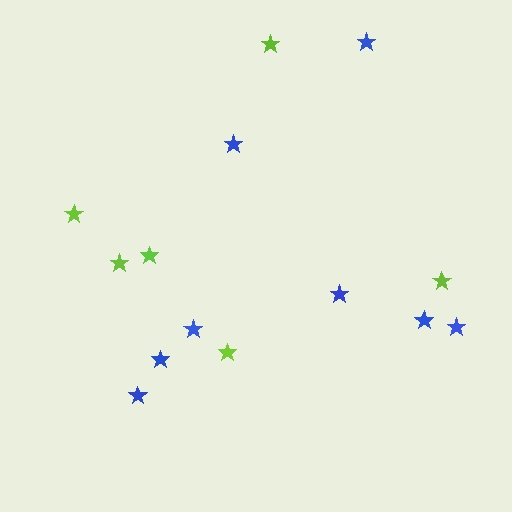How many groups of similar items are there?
There are 2 groups: one group of lime stars (6) and one group of blue stars (8).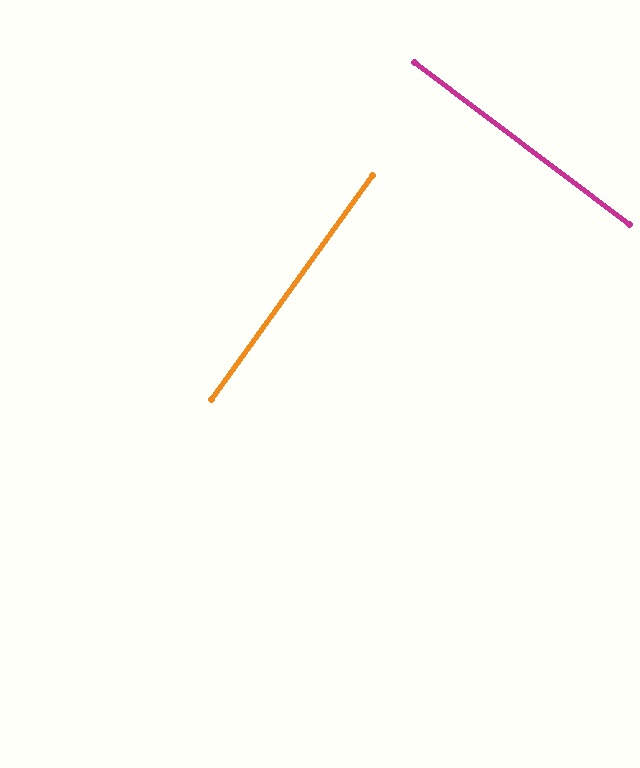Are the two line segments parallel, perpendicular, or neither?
Perpendicular — they meet at approximately 89°.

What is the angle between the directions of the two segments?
Approximately 89 degrees.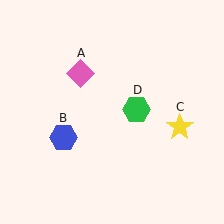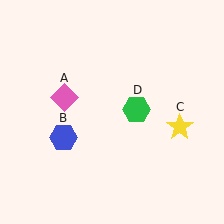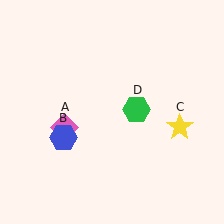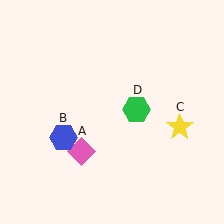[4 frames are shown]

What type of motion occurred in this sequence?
The pink diamond (object A) rotated counterclockwise around the center of the scene.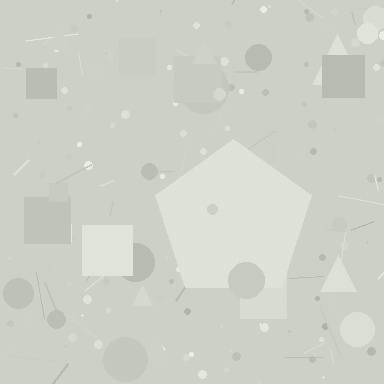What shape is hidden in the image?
A pentagon is hidden in the image.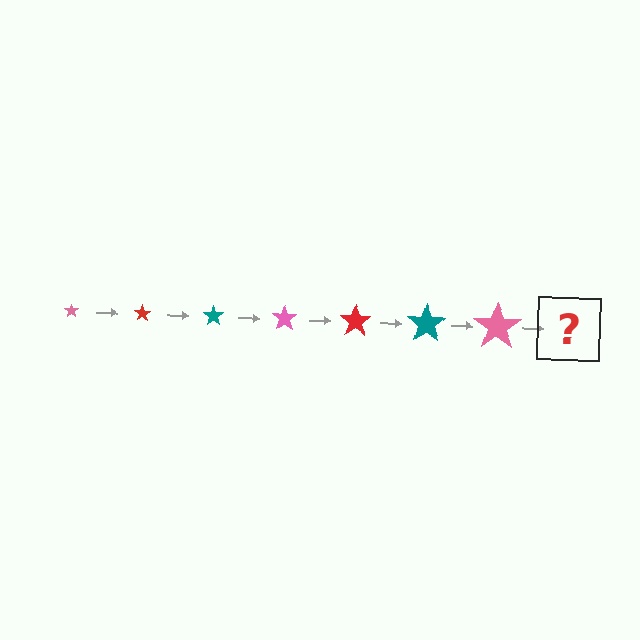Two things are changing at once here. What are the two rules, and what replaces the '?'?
The two rules are that the star grows larger each step and the color cycles through pink, red, and teal. The '?' should be a red star, larger than the previous one.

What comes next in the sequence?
The next element should be a red star, larger than the previous one.